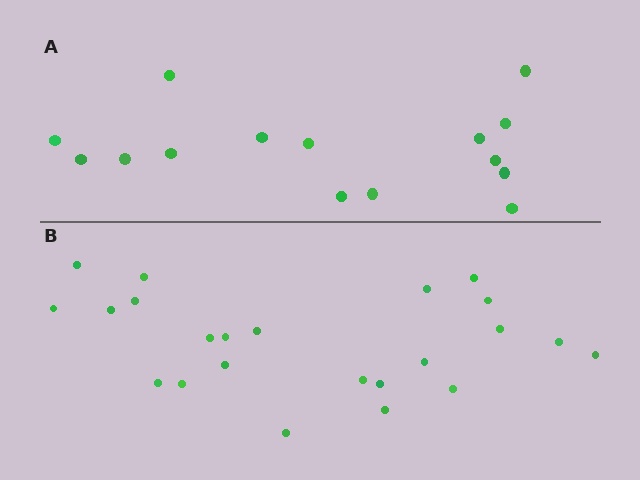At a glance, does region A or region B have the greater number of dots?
Region B (the bottom region) has more dots.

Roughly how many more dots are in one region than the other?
Region B has roughly 8 or so more dots than region A.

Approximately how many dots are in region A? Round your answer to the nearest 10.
About 20 dots. (The exact count is 15, which rounds to 20.)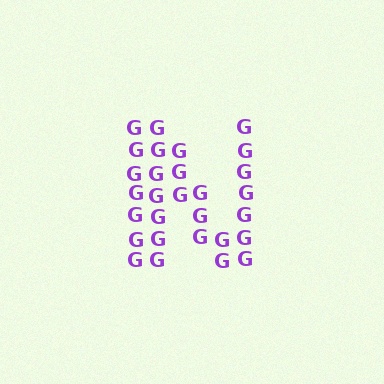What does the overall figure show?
The overall figure shows the letter N.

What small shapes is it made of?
It is made of small letter G's.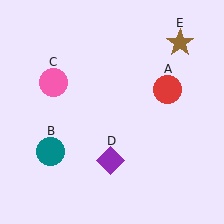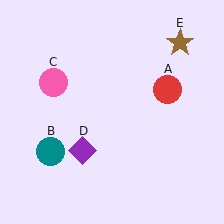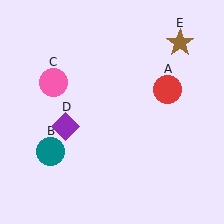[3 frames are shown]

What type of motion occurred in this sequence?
The purple diamond (object D) rotated clockwise around the center of the scene.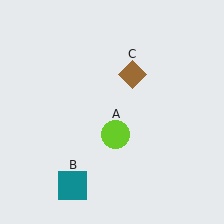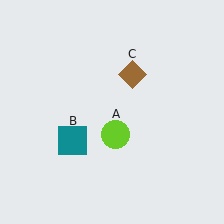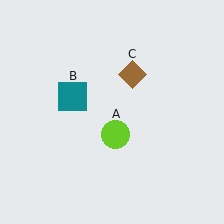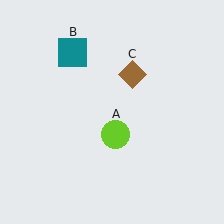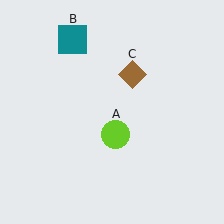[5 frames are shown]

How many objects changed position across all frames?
1 object changed position: teal square (object B).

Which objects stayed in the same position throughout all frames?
Lime circle (object A) and brown diamond (object C) remained stationary.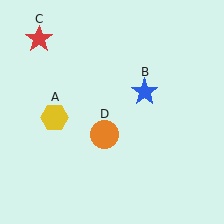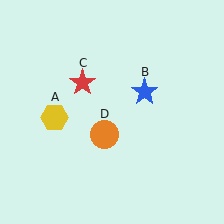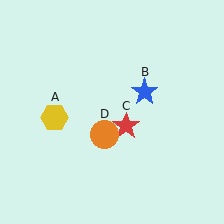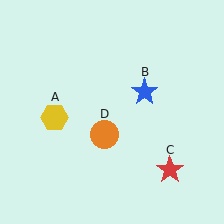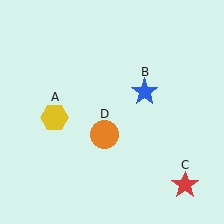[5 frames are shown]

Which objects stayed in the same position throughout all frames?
Yellow hexagon (object A) and blue star (object B) and orange circle (object D) remained stationary.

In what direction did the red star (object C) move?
The red star (object C) moved down and to the right.